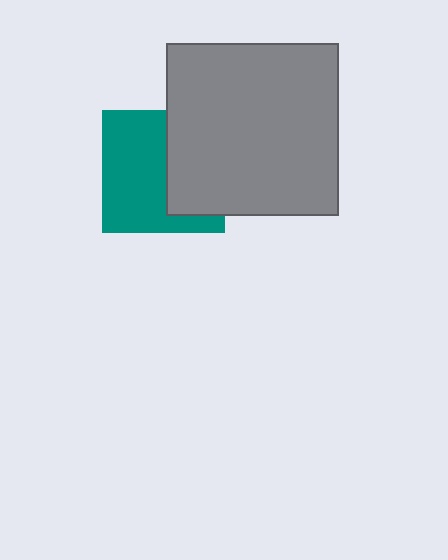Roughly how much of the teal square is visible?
About half of it is visible (roughly 59%).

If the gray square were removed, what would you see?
You would see the complete teal square.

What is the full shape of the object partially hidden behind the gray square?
The partially hidden object is a teal square.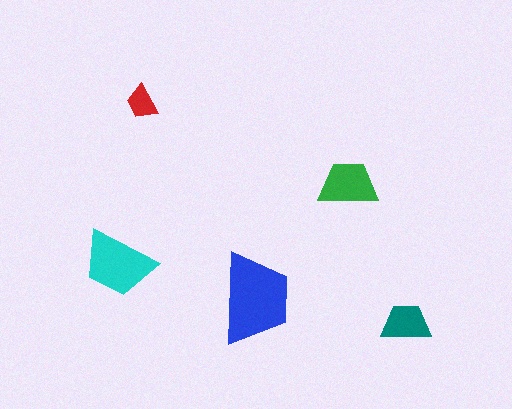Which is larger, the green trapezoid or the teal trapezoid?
The green one.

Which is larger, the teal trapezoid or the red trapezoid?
The teal one.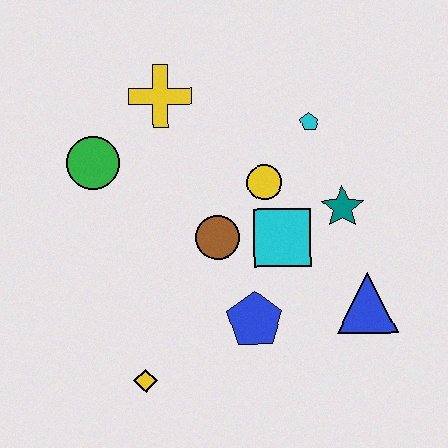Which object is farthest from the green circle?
The blue triangle is farthest from the green circle.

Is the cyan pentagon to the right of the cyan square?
Yes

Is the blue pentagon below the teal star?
Yes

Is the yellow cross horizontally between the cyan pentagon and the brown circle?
No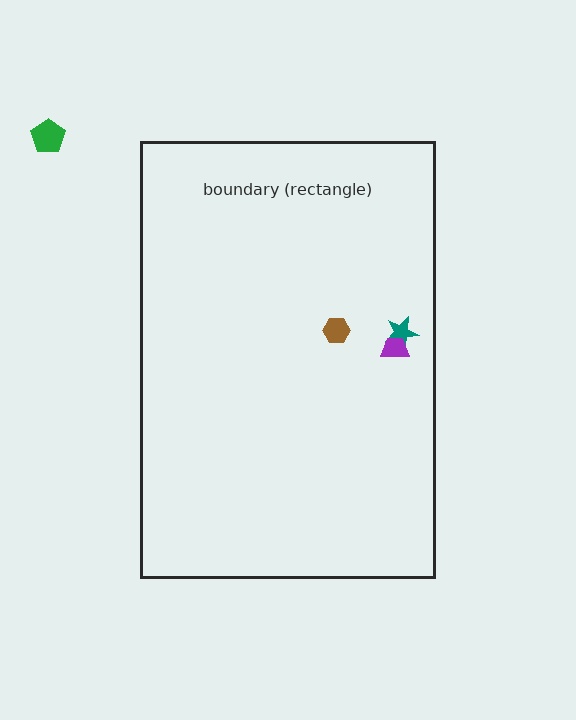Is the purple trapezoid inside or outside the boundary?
Inside.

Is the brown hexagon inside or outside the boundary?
Inside.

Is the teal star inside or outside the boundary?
Inside.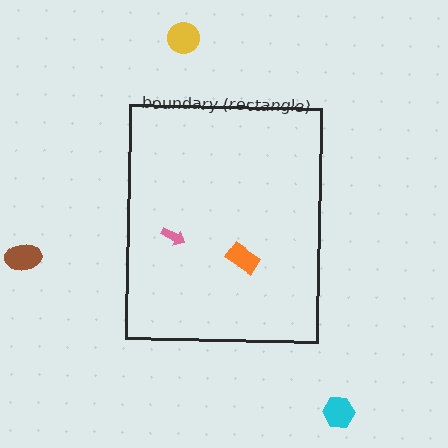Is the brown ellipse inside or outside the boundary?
Outside.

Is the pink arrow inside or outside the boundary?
Inside.